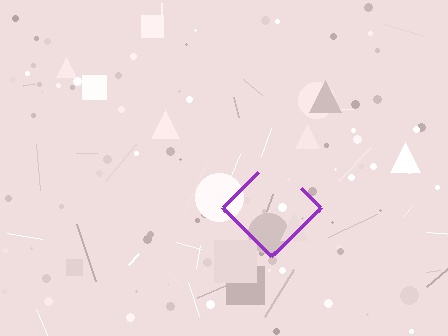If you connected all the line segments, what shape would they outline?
They would outline a diamond.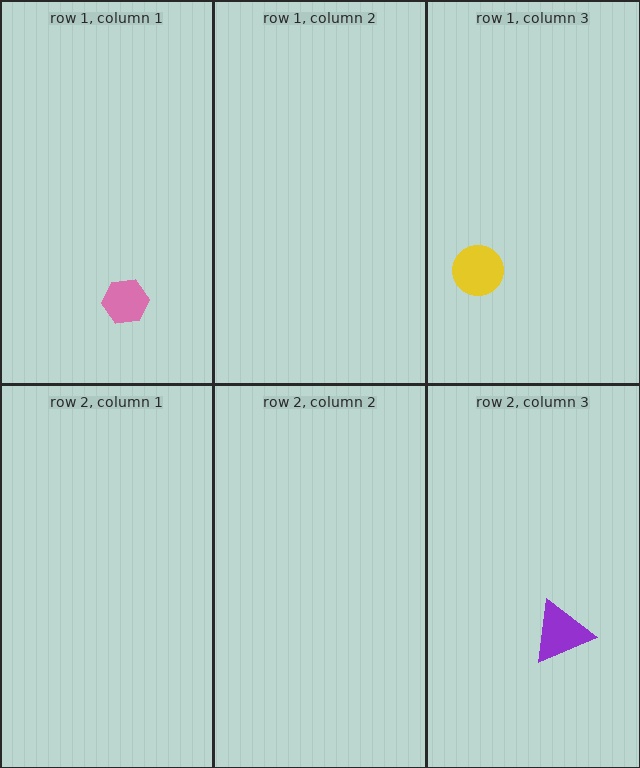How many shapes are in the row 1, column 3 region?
1.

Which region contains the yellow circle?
The row 1, column 3 region.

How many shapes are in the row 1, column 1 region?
1.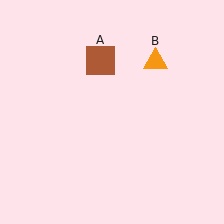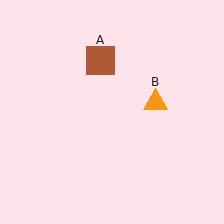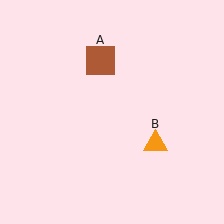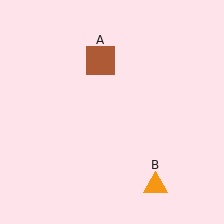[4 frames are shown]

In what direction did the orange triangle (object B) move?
The orange triangle (object B) moved down.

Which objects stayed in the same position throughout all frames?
Brown square (object A) remained stationary.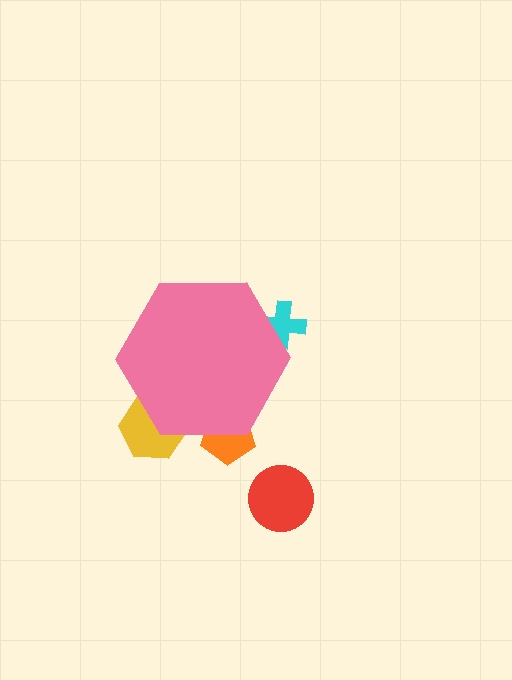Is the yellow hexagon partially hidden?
Yes, the yellow hexagon is partially hidden behind the pink hexagon.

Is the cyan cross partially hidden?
Yes, the cyan cross is partially hidden behind the pink hexagon.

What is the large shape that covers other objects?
A pink hexagon.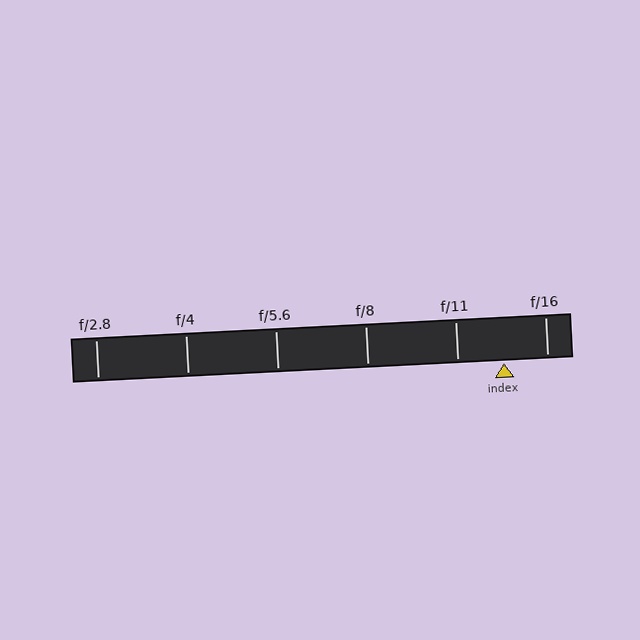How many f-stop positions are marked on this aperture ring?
There are 6 f-stop positions marked.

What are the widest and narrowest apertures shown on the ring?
The widest aperture shown is f/2.8 and the narrowest is f/16.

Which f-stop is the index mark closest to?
The index mark is closest to f/16.